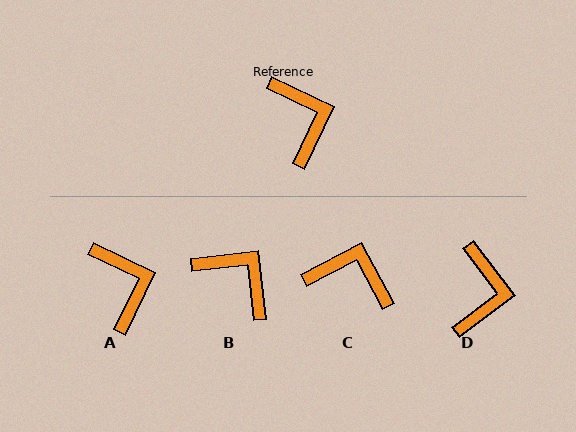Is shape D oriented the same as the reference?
No, it is off by about 27 degrees.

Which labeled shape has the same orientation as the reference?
A.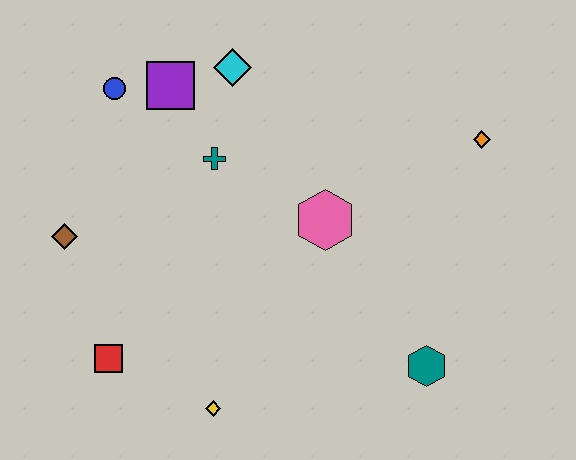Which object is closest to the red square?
The yellow diamond is closest to the red square.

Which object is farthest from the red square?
The orange diamond is farthest from the red square.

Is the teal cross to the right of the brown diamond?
Yes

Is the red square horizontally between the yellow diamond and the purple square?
No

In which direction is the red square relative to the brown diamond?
The red square is below the brown diamond.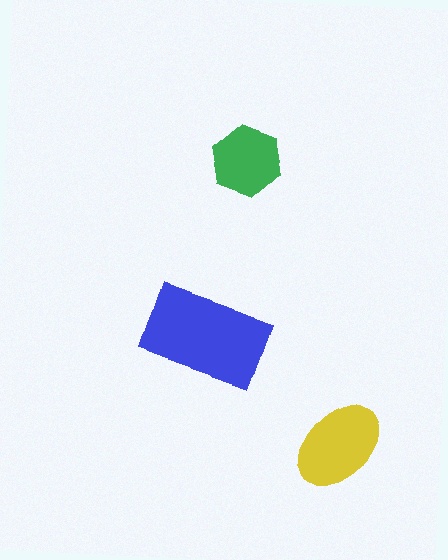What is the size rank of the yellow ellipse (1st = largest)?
2nd.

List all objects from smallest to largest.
The green hexagon, the yellow ellipse, the blue rectangle.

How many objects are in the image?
There are 3 objects in the image.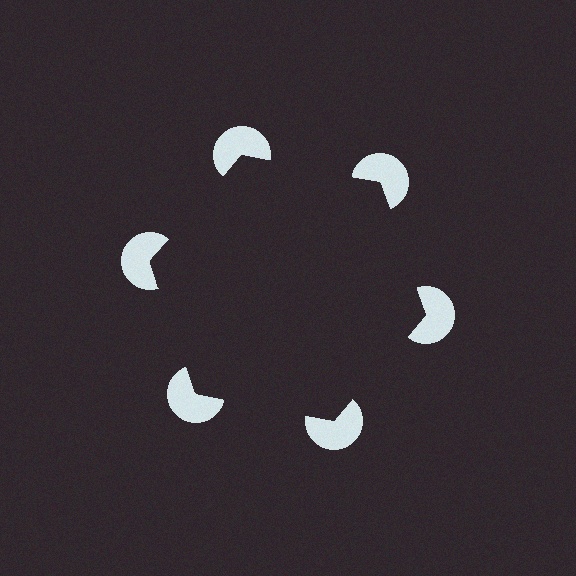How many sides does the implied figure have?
6 sides.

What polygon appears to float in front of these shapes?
An illusory hexagon — its edges are inferred from the aligned wedge cuts in the pac-man discs, not physically drawn.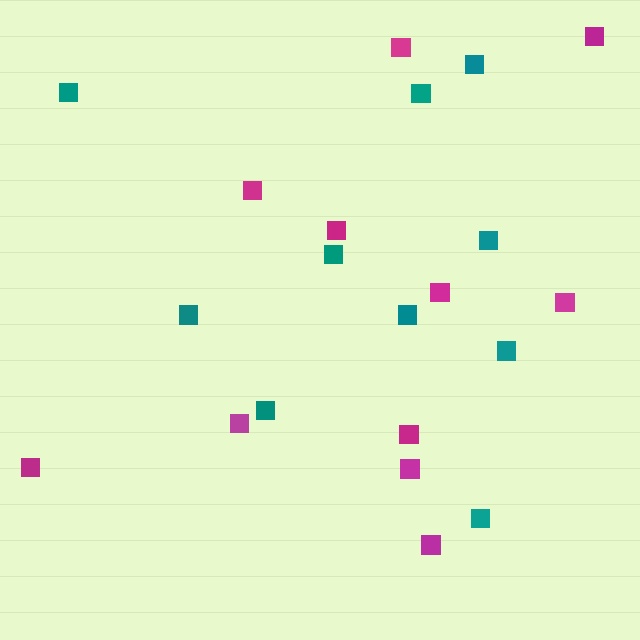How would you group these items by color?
There are 2 groups: one group of teal squares (10) and one group of magenta squares (11).